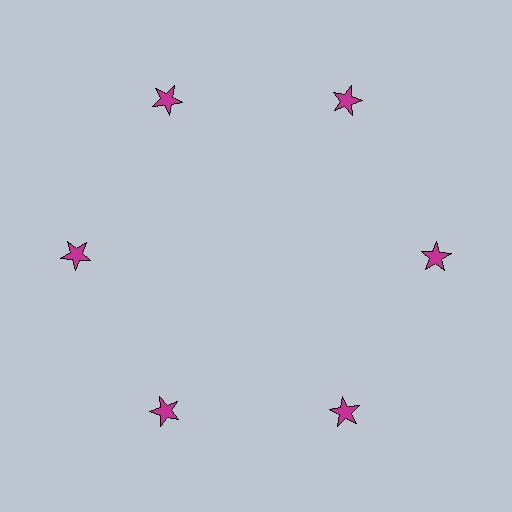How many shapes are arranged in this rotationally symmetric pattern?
There are 6 shapes, arranged in 6 groups of 1.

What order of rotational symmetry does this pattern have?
This pattern has 6-fold rotational symmetry.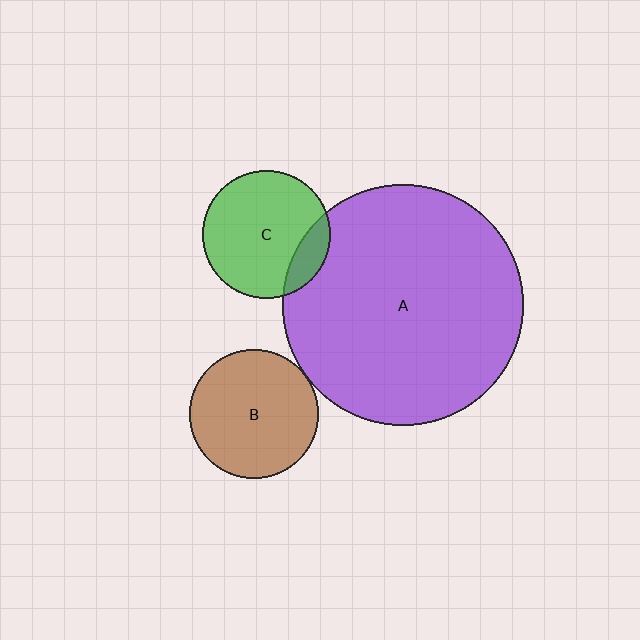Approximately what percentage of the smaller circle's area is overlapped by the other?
Approximately 5%.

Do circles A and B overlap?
Yes.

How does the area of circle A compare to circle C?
Approximately 3.5 times.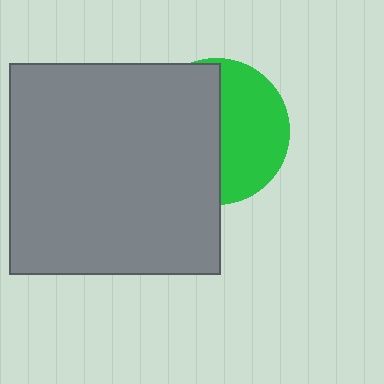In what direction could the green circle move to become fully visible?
The green circle could move right. That would shift it out from behind the gray square entirely.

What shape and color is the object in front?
The object in front is a gray square.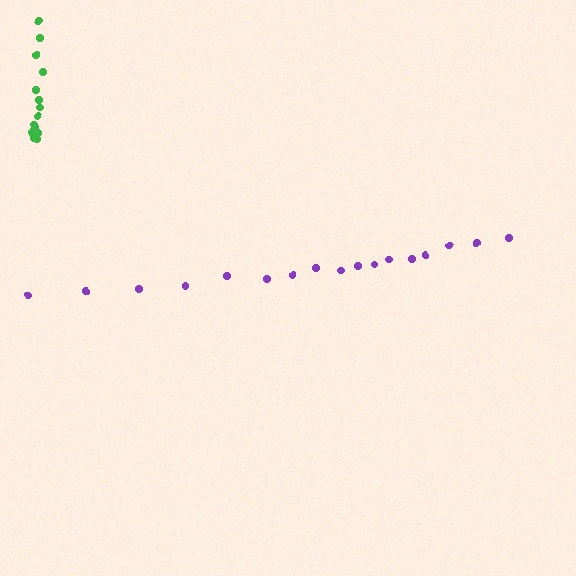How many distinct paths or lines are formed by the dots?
There are 2 distinct paths.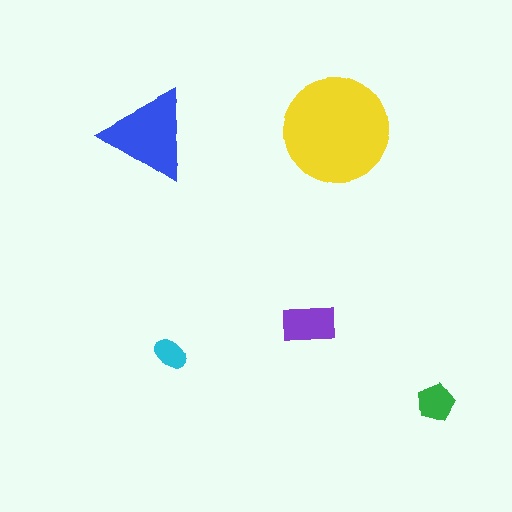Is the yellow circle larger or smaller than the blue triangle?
Larger.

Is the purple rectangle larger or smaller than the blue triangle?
Smaller.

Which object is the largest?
The yellow circle.